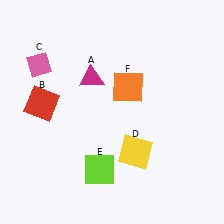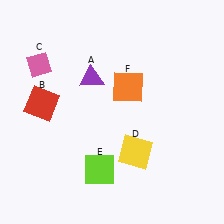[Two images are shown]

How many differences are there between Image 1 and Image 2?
There is 1 difference between the two images.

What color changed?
The triangle (A) changed from magenta in Image 1 to purple in Image 2.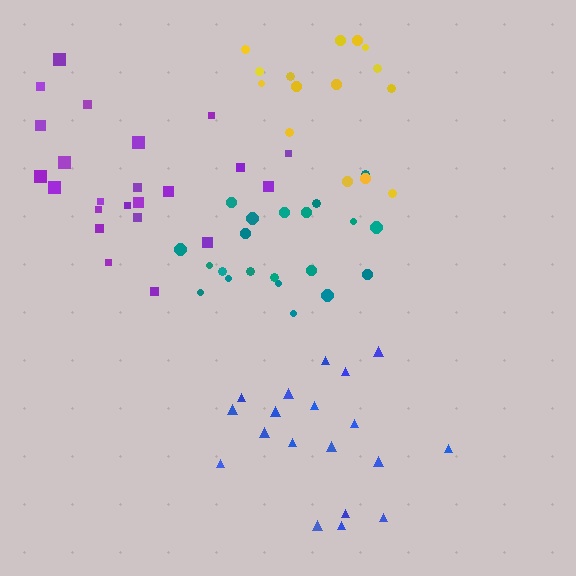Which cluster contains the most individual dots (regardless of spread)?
Purple (23).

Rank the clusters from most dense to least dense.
teal, blue, yellow, purple.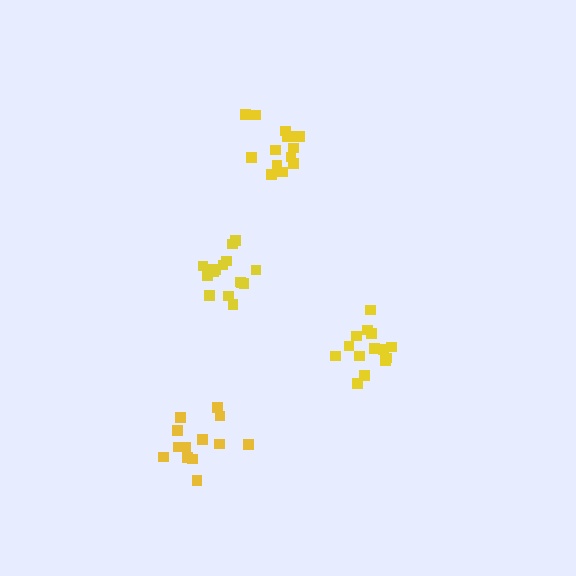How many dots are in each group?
Group 1: 14 dots, Group 2: 13 dots, Group 3: 16 dots, Group 4: 15 dots (58 total).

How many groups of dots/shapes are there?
There are 4 groups.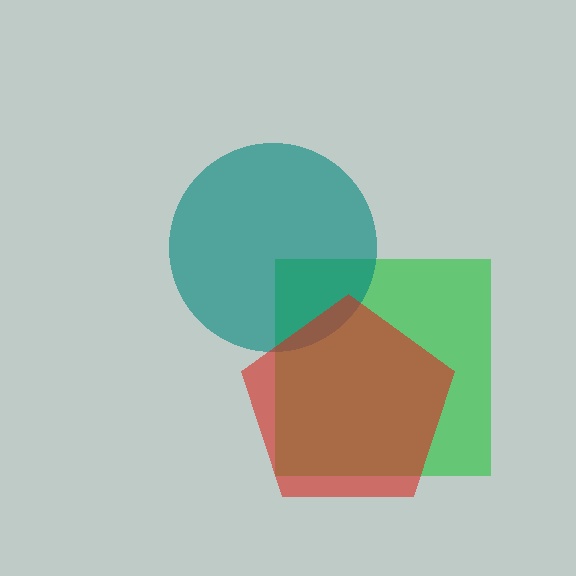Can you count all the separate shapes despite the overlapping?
Yes, there are 3 separate shapes.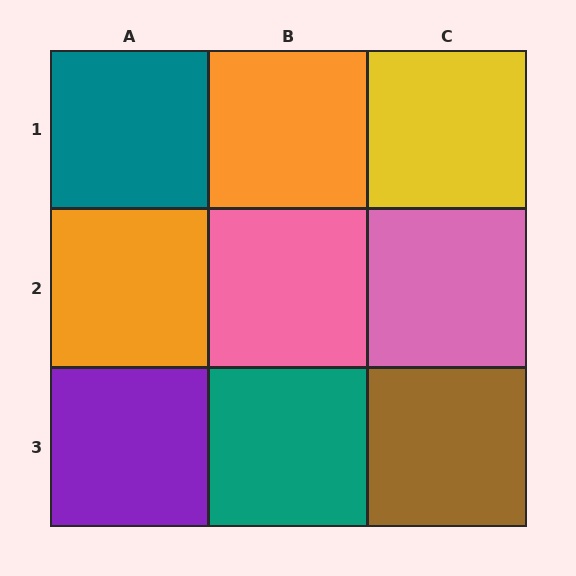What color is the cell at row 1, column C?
Yellow.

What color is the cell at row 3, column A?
Purple.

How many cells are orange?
2 cells are orange.